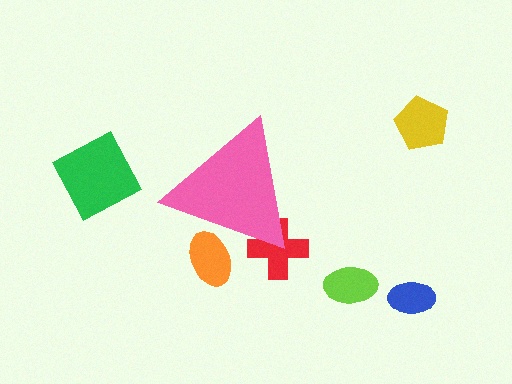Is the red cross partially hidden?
Yes, the red cross is partially hidden behind the pink triangle.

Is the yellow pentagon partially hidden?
No, the yellow pentagon is fully visible.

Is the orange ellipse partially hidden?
Yes, the orange ellipse is partially hidden behind the pink triangle.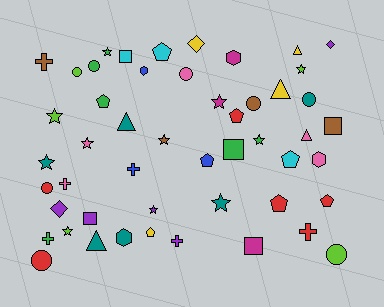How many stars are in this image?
There are 11 stars.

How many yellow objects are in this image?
There are 4 yellow objects.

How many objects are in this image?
There are 50 objects.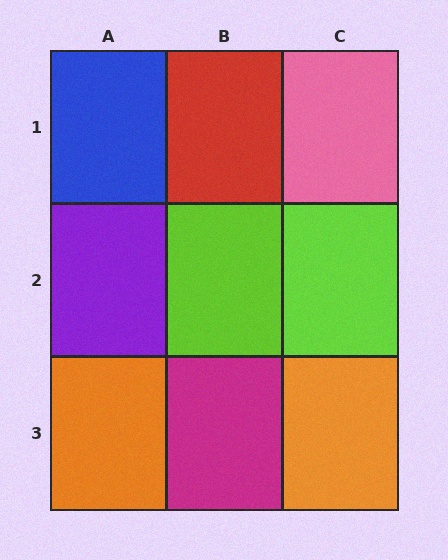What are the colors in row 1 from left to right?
Blue, red, pink.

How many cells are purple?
1 cell is purple.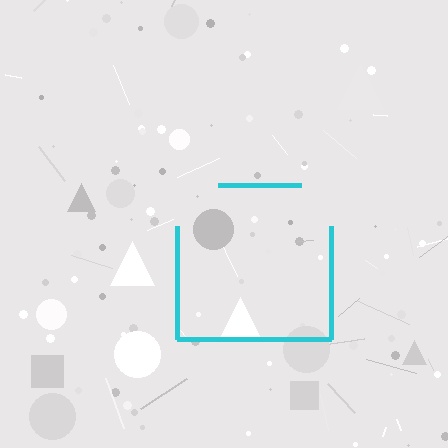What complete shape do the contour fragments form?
The contour fragments form a square.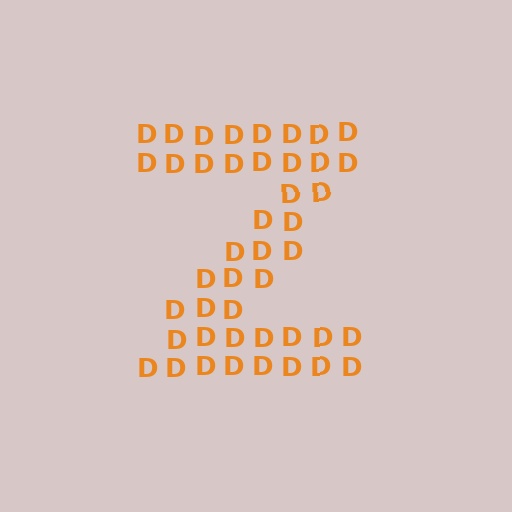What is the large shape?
The large shape is the letter Z.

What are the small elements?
The small elements are letter D's.